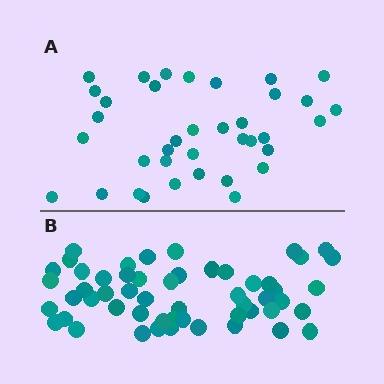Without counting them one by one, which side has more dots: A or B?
Region B (the bottom region) has more dots.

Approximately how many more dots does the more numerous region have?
Region B has approximately 15 more dots than region A.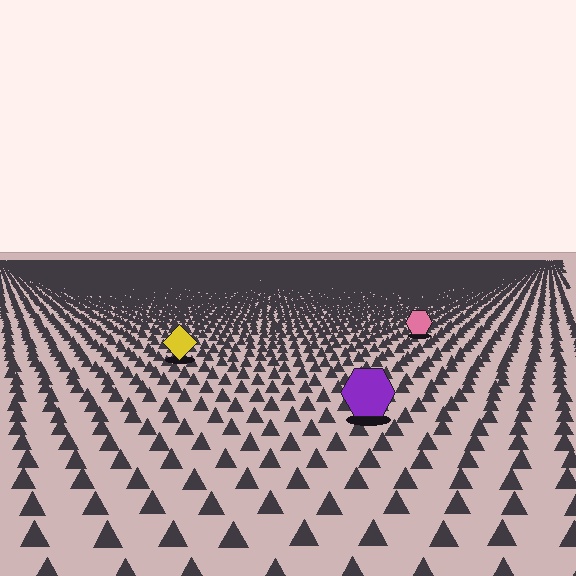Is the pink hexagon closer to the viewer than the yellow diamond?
No. The yellow diamond is closer — you can tell from the texture gradient: the ground texture is coarser near it.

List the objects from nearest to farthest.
From nearest to farthest: the purple hexagon, the yellow diamond, the pink hexagon.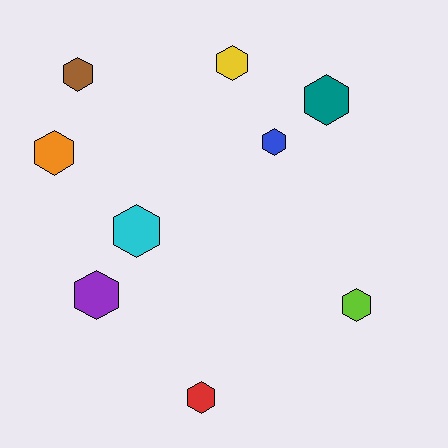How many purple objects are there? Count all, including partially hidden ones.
There is 1 purple object.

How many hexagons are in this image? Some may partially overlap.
There are 9 hexagons.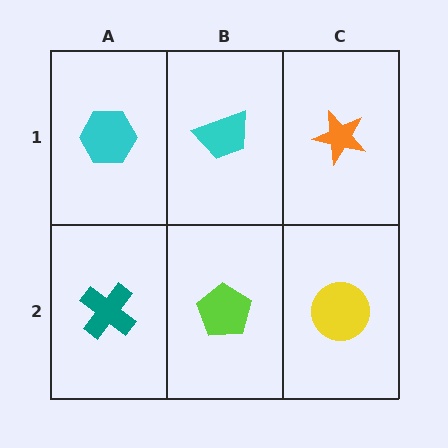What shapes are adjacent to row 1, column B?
A lime pentagon (row 2, column B), a cyan hexagon (row 1, column A), an orange star (row 1, column C).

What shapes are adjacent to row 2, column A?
A cyan hexagon (row 1, column A), a lime pentagon (row 2, column B).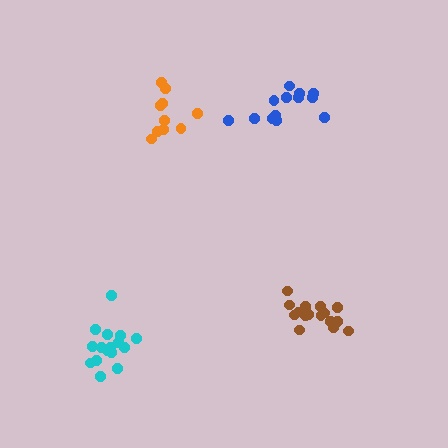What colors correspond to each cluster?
The clusters are colored: blue, cyan, brown, orange.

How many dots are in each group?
Group 1: 13 dots, Group 2: 16 dots, Group 3: 16 dots, Group 4: 10 dots (55 total).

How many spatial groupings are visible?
There are 4 spatial groupings.